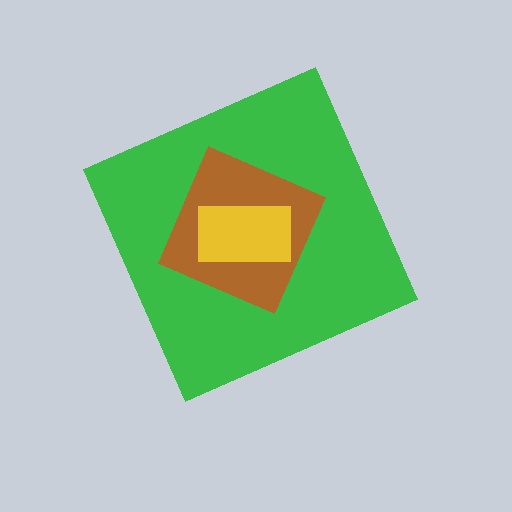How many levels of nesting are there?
3.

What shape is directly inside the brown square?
The yellow rectangle.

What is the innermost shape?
The yellow rectangle.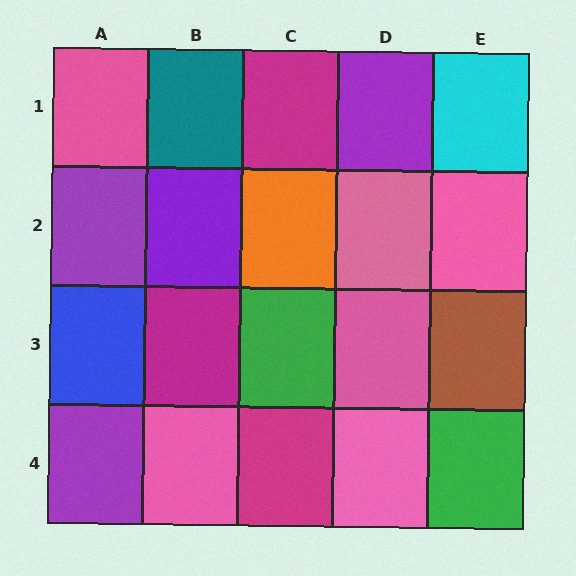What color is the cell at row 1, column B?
Teal.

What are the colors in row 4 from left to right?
Purple, pink, magenta, pink, green.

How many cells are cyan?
1 cell is cyan.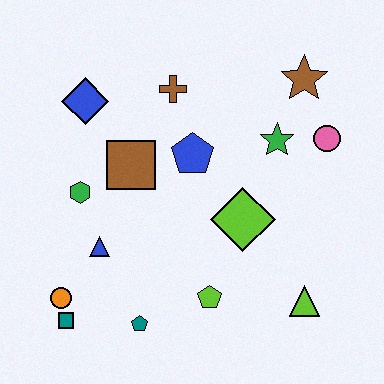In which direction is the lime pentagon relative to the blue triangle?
The lime pentagon is to the right of the blue triangle.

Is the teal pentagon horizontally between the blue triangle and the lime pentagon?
Yes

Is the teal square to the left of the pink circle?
Yes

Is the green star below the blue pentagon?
No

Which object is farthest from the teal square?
The brown star is farthest from the teal square.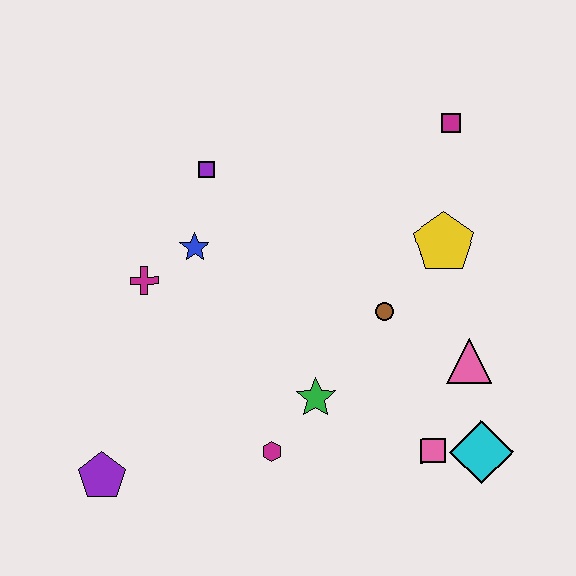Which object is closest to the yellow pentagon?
The brown circle is closest to the yellow pentagon.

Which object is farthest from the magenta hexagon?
The magenta square is farthest from the magenta hexagon.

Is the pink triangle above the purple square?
No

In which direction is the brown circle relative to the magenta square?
The brown circle is below the magenta square.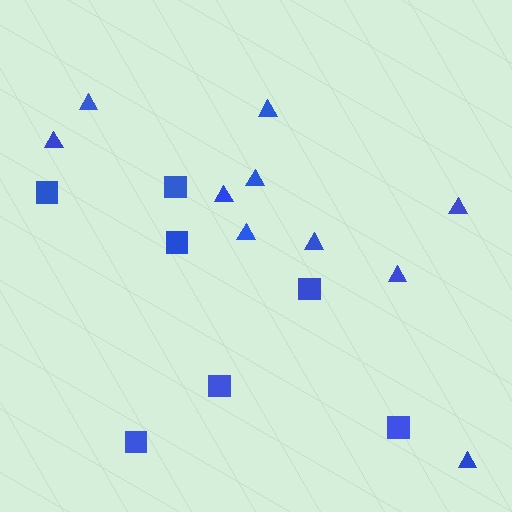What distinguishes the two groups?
There are 2 groups: one group of squares (7) and one group of triangles (10).